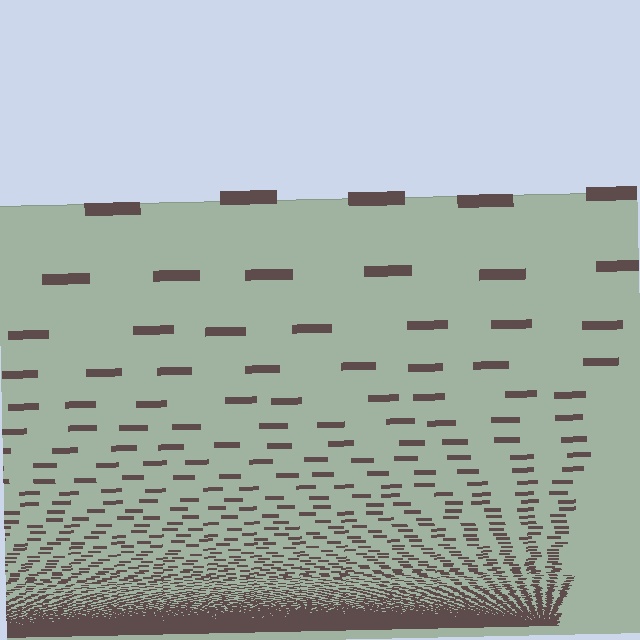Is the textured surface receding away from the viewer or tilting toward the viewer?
The surface appears to tilt toward the viewer. Texture elements get larger and sparser toward the top.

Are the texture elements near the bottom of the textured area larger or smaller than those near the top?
Smaller. The gradient is inverted — elements near the bottom are smaller and denser.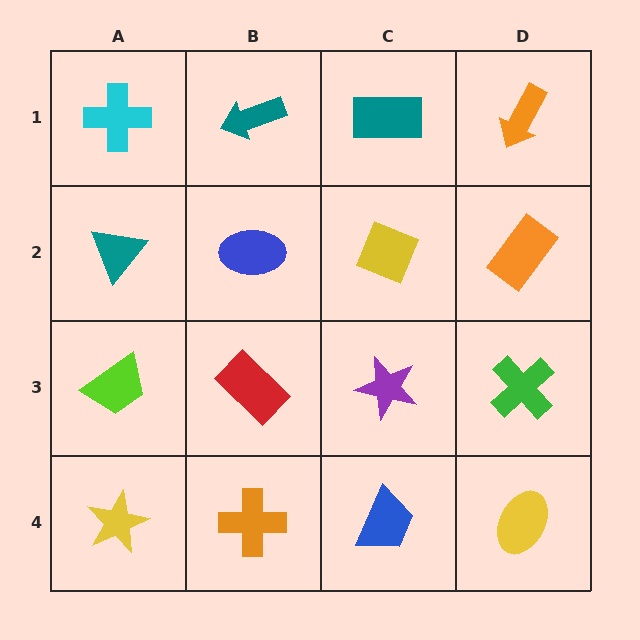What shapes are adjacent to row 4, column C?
A purple star (row 3, column C), an orange cross (row 4, column B), a yellow ellipse (row 4, column D).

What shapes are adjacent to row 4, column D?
A green cross (row 3, column D), a blue trapezoid (row 4, column C).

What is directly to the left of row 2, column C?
A blue ellipse.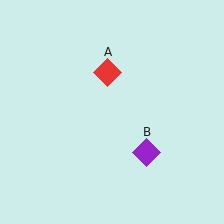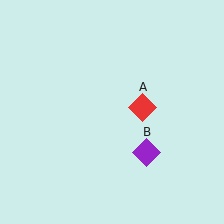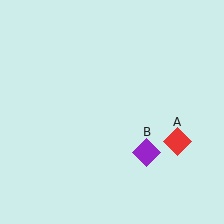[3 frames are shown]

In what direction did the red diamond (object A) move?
The red diamond (object A) moved down and to the right.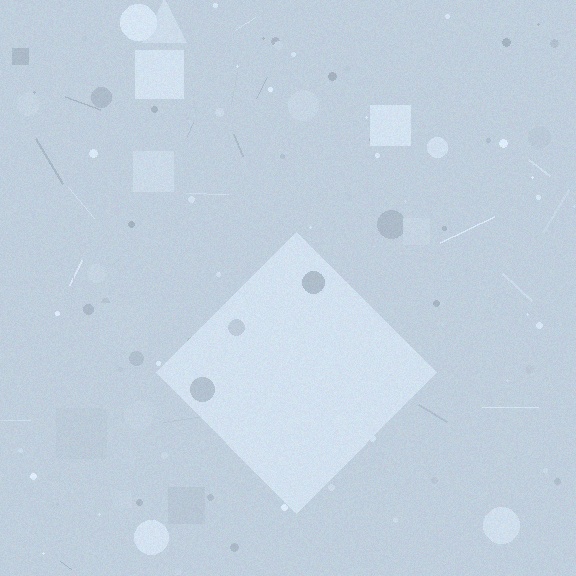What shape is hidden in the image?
A diamond is hidden in the image.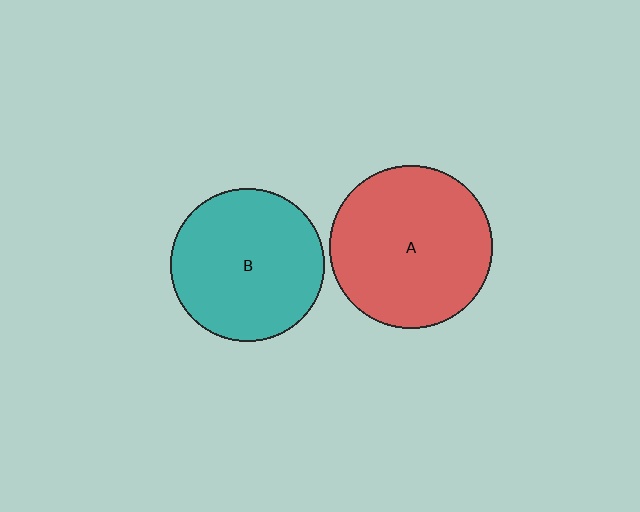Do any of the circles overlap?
No, none of the circles overlap.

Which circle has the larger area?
Circle A (red).